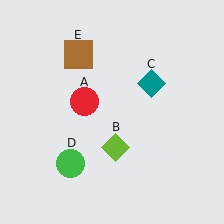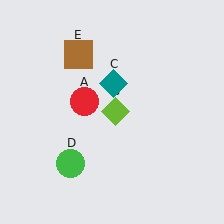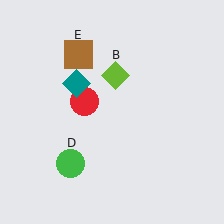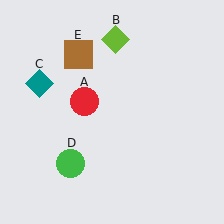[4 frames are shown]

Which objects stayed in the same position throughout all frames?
Red circle (object A) and green circle (object D) and brown square (object E) remained stationary.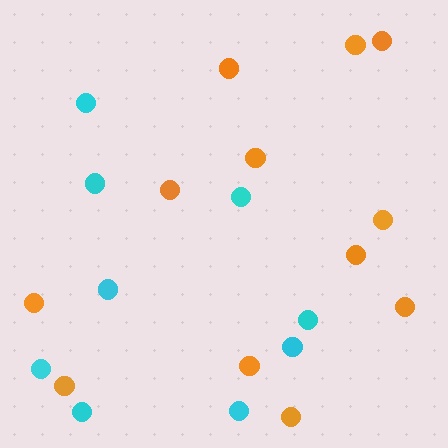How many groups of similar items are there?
There are 2 groups: one group of orange circles (12) and one group of cyan circles (9).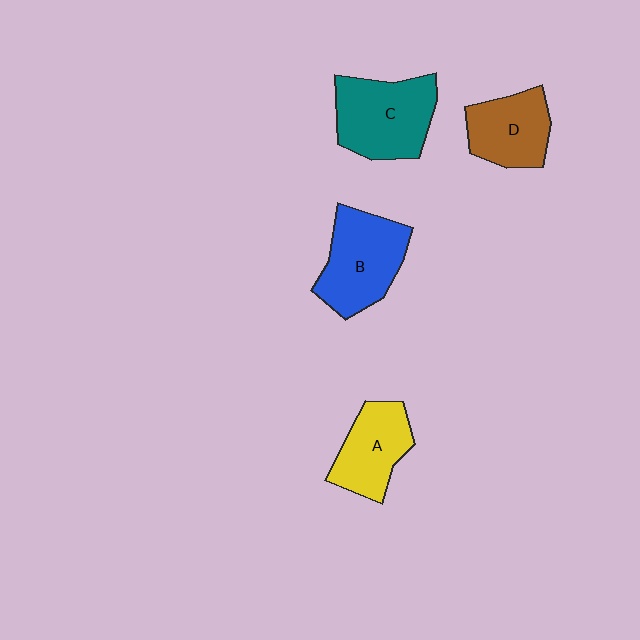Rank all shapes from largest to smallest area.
From largest to smallest: C (teal), B (blue), A (yellow), D (brown).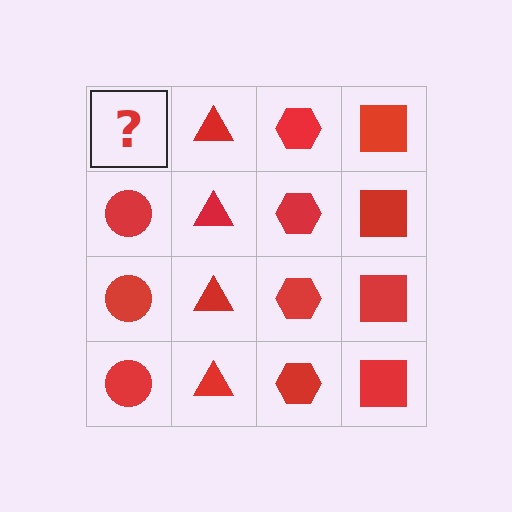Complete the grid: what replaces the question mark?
The question mark should be replaced with a red circle.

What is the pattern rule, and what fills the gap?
The rule is that each column has a consistent shape. The gap should be filled with a red circle.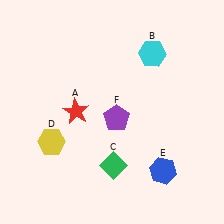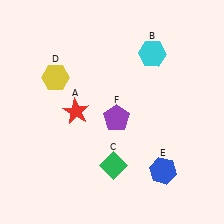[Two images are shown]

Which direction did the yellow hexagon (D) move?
The yellow hexagon (D) moved up.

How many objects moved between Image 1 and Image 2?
1 object moved between the two images.